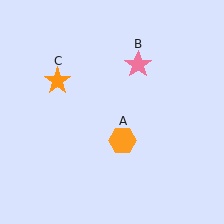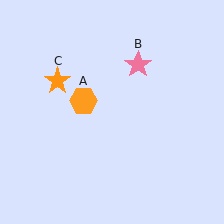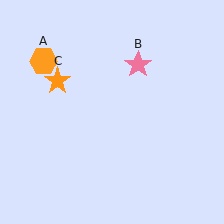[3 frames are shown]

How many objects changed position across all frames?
1 object changed position: orange hexagon (object A).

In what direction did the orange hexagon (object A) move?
The orange hexagon (object A) moved up and to the left.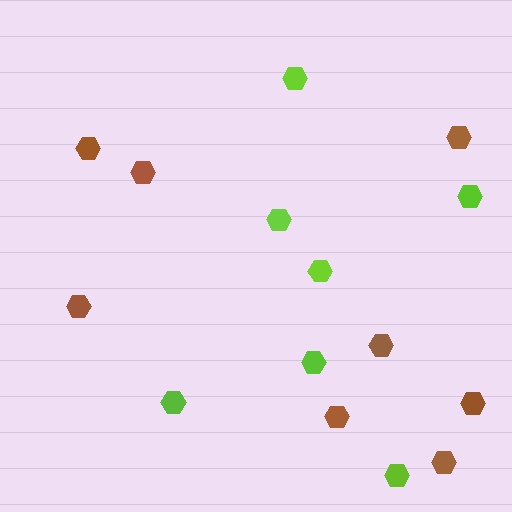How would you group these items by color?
There are 2 groups: one group of lime hexagons (7) and one group of brown hexagons (8).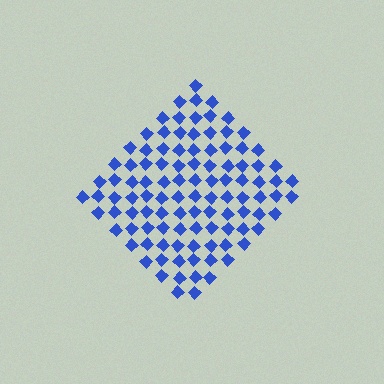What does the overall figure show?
The overall figure shows a diamond.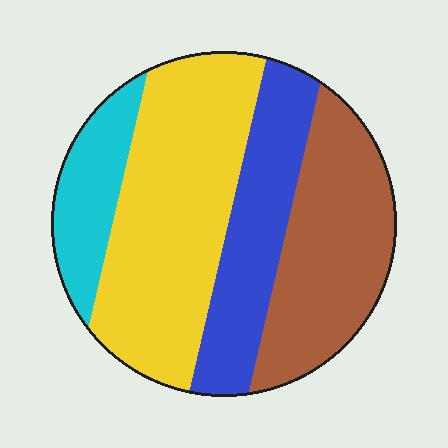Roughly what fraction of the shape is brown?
Brown covers 28% of the shape.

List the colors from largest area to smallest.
From largest to smallest: yellow, brown, blue, cyan.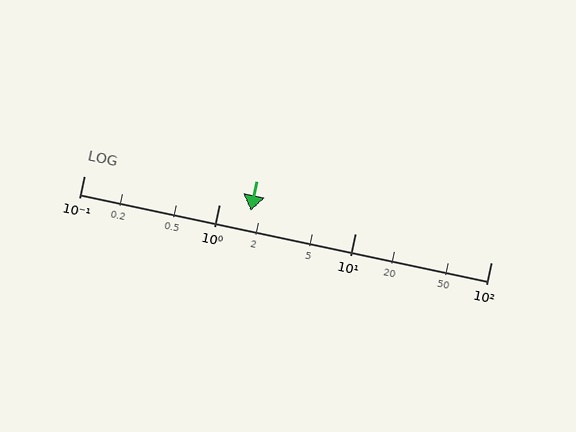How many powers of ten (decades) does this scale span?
The scale spans 3 decades, from 0.1 to 100.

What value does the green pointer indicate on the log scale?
The pointer indicates approximately 1.7.